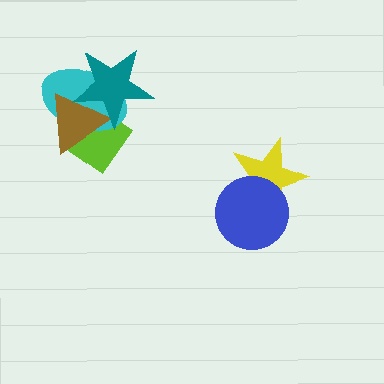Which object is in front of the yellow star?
The blue circle is in front of the yellow star.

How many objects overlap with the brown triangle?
3 objects overlap with the brown triangle.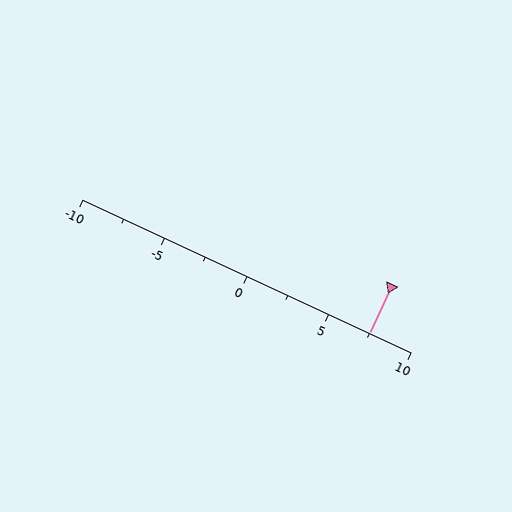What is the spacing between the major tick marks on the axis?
The major ticks are spaced 5 apart.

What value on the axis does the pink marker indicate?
The marker indicates approximately 7.5.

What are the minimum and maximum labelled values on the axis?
The axis runs from -10 to 10.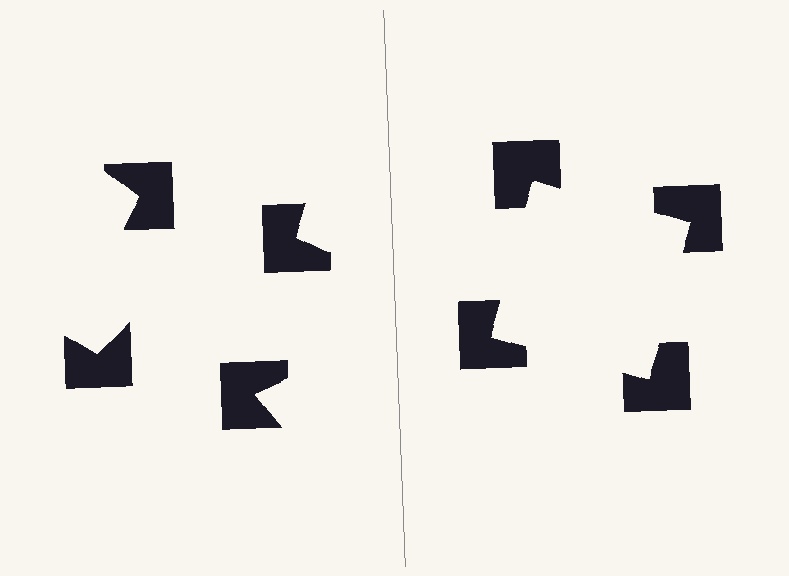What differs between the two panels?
The notched squares are positioned identically on both sides; only the wedge orientations differ. On the right they align to a square; on the left they are misaligned.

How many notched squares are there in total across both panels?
8 — 4 on each side.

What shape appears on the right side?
An illusory square.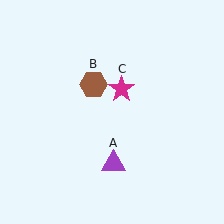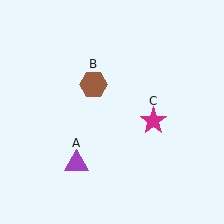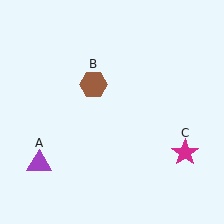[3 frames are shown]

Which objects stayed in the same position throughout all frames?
Brown hexagon (object B) remained stationary.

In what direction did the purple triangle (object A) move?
The purple triangle (object A) moved left.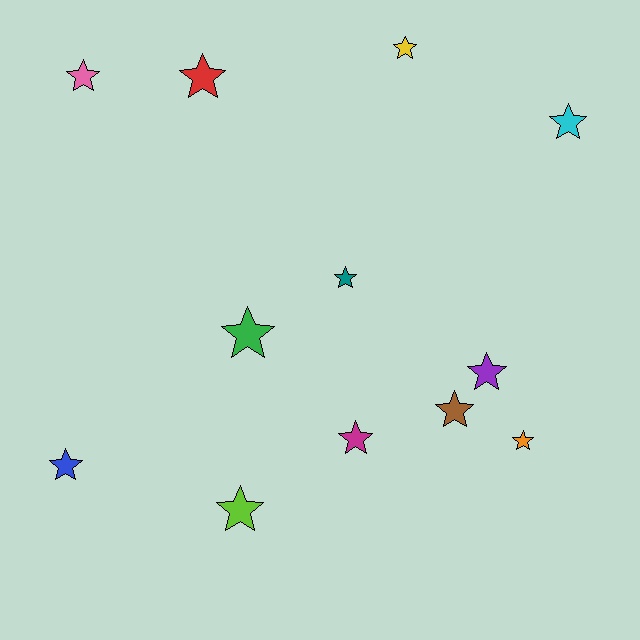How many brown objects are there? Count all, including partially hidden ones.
There is 1 brown object.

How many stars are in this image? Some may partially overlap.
There are 12 stars.